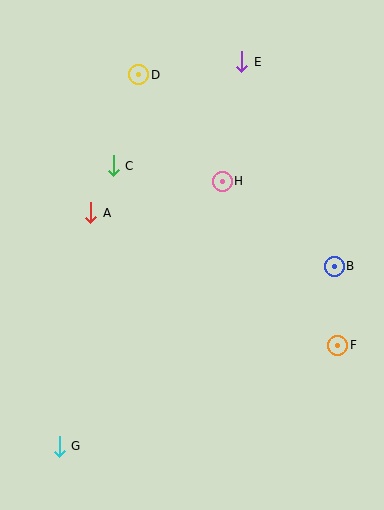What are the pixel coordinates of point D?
Point D is at (139, 75).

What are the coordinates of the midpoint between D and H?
The midpoint between D and H is at (181, 128).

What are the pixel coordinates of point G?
Point G is at (59, 446).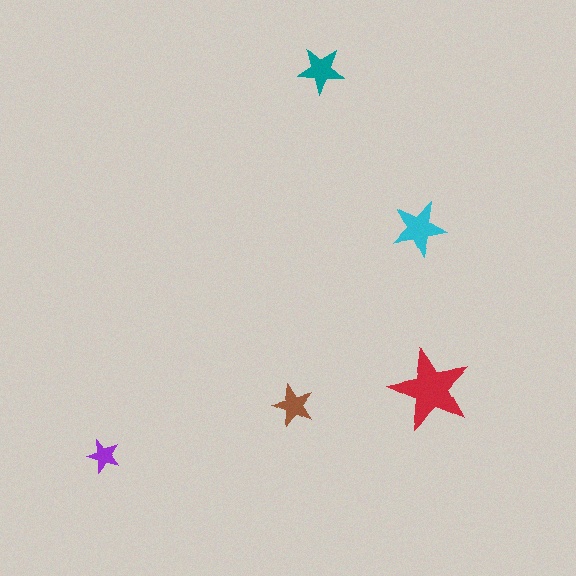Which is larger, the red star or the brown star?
The red one.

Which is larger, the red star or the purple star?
The red one.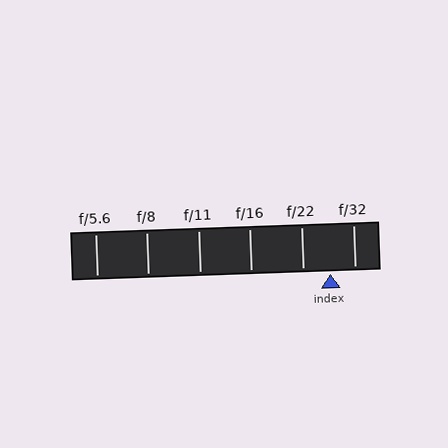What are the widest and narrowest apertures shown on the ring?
The widest aperture shown is f/5.6 and the narrowest is f/32.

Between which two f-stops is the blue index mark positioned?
The index mark is between f/22 and f/32.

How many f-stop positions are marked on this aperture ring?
There are 6 f-stop positions marked.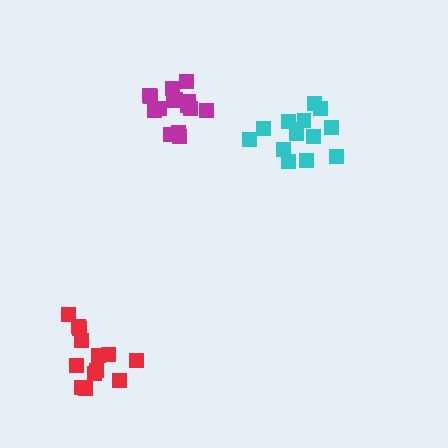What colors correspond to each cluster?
The clusters are colored: cyan, magenta, red.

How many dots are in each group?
Group 1: 14 dots, Group 2: 15 dots, Group 3: 13 dots (42 total).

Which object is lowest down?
The red cluster is bottommost.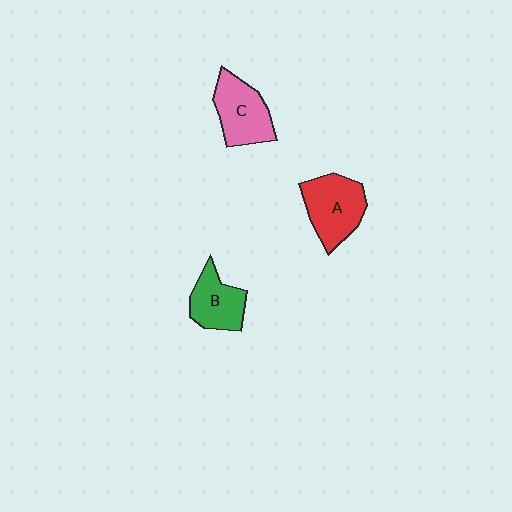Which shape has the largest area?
Shape A (red).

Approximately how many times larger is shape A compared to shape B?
Approximately 1.3 times.